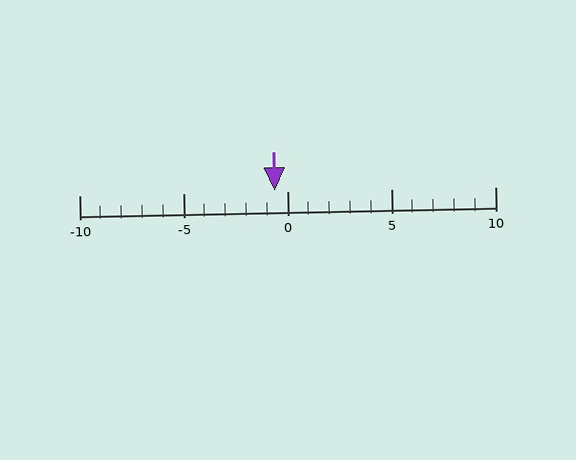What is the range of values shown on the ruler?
The ruler shows values from -10 to 10.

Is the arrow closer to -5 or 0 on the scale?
The arrow is closer to 0.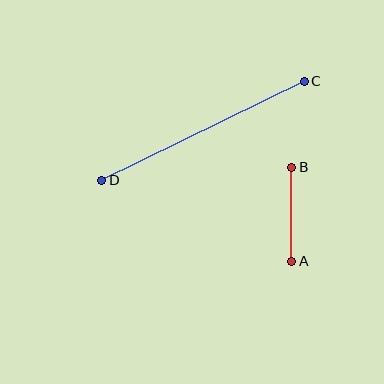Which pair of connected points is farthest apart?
Points C and D are farthest apart.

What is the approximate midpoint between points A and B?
The midpoint is at approximately (292, 214) pixels.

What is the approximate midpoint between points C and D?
The midpoint is at approximately (203, 131) pixels.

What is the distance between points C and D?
The distance is approximately 225 pixels.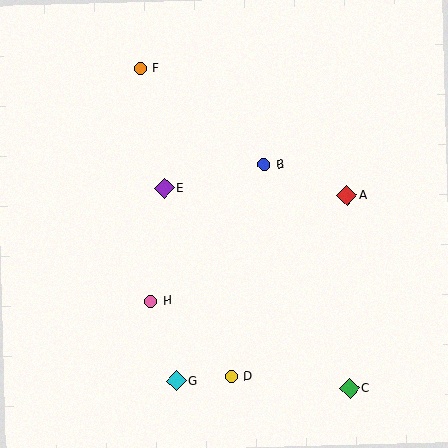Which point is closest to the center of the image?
Point E at (164, 188) is closest to the center.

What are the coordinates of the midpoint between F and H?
The midpoint between F and H is at (145, 185).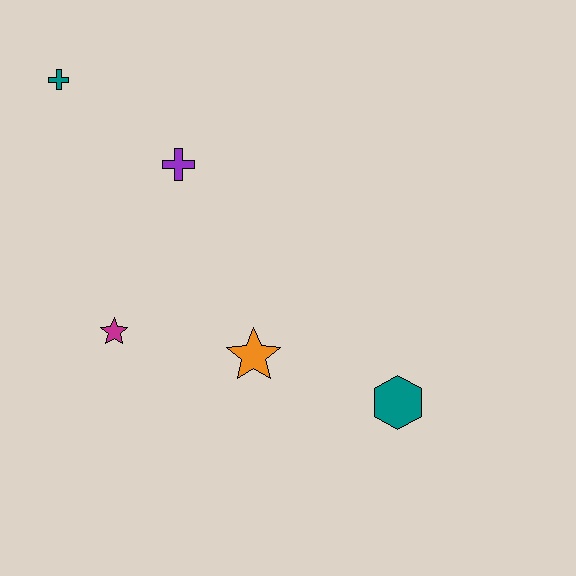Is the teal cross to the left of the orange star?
Yes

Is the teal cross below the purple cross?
No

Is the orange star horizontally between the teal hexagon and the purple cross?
Yes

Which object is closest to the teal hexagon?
The orange star is closest to the teal hexagon.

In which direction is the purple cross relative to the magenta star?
The purple cross is above the magenta star.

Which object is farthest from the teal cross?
The teal hexagon is farthest from the teal cross.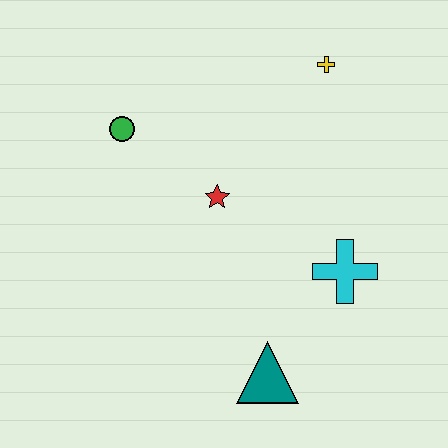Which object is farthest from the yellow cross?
The teal triangle is farthest from the yellow cross.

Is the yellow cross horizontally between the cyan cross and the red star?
Yes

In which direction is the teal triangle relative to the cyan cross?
The teal triangle is below the cyan cross.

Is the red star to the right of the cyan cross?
No